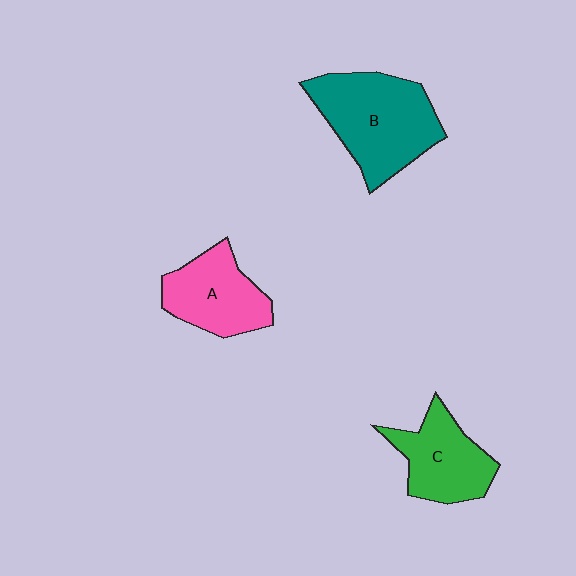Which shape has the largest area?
Shape B (teal).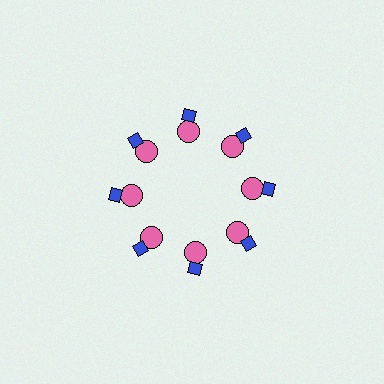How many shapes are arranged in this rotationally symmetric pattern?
There are 16 shapes, arranged in 8 groups of 2.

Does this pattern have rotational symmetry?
Yes, this pattern has 8-fold rotational symmetry. It looks the same after rotating 45 degrees around the center.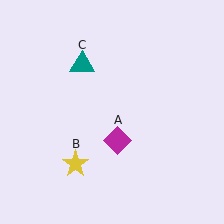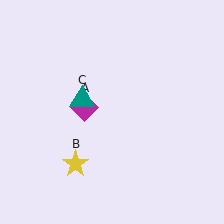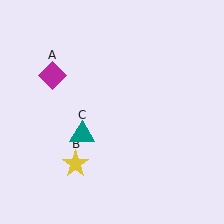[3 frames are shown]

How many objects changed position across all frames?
2 objects changed position: magenta diamond (object A), teal triangle (object C).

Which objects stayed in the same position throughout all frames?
Yellow star (object B) remained stationary.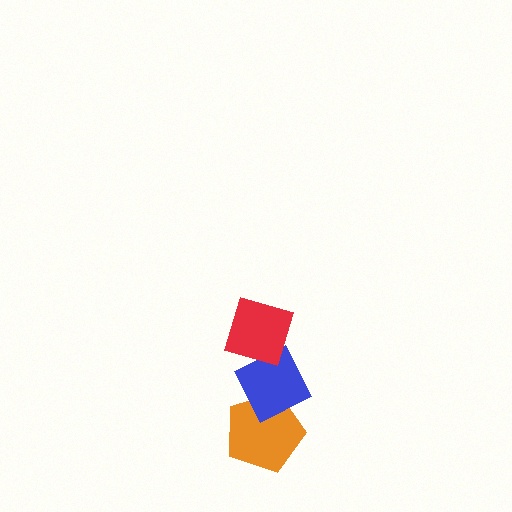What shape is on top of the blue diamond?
The red diamond is on top of the blue diamond.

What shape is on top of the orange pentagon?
The blue diamond is on top of the orange pentagon.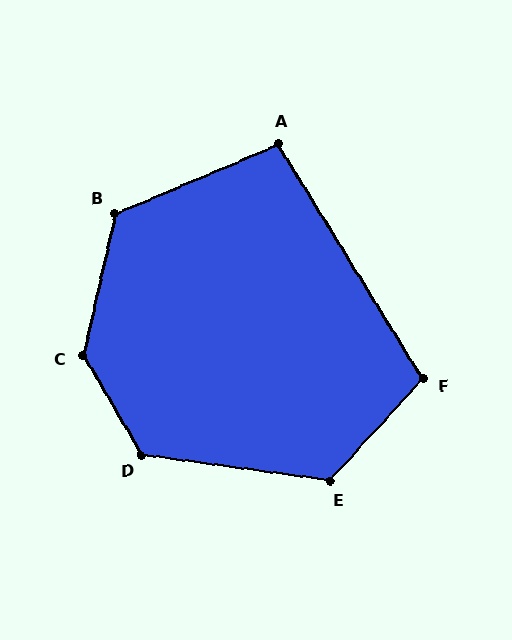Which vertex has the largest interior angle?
C, at approximately 137 degrees.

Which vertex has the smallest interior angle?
A, at approximately 99 degrees.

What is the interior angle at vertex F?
Approximately 106 degrees (obtuse).